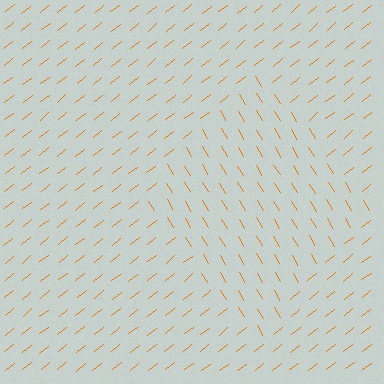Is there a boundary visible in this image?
Yes, there is a texture boundary formed by a change in line orientation.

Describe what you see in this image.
The image is filled with small orange line segments. A diamond region in the image has lines oriented differently from the surrounding lines, creating a visible texture boundary.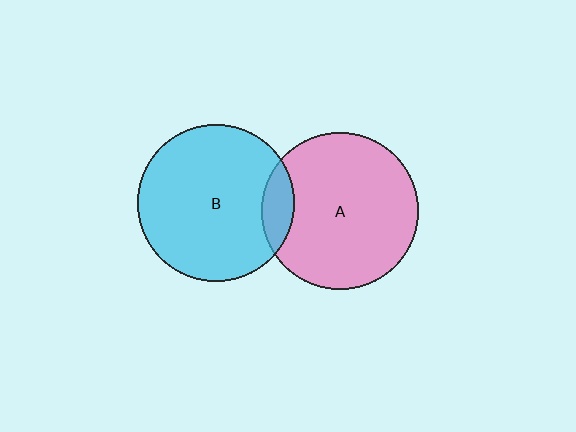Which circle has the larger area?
Circle B (cyan).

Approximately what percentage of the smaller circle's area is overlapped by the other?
Approximately 10%.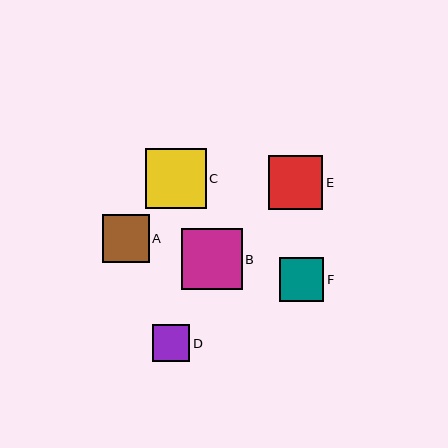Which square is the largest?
Square B is the largest with a size of approximately 61 pixels.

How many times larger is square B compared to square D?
Square B is approximately 1.6 times the size of square D.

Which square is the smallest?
Square D is the smallest with a size of approximately 37 pixels.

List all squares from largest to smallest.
From largest to smallest: B, C, E, A, F, D.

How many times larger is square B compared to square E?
Square B is approximately 1.1 times the size of square E.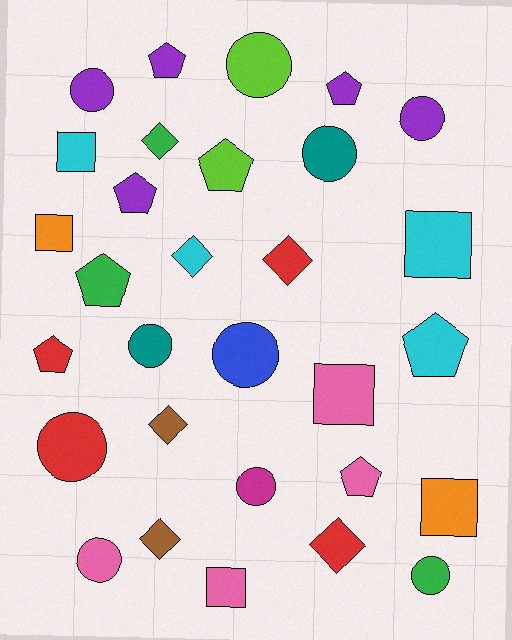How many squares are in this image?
There are 6 squares.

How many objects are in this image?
There are 30 objects.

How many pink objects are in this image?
There are 4 pink objects.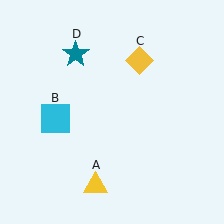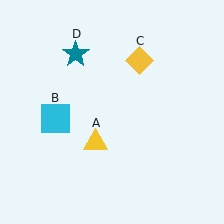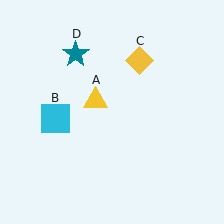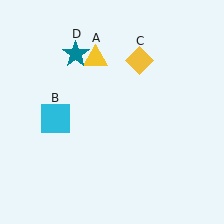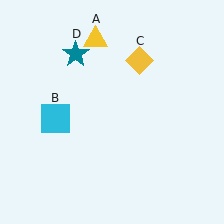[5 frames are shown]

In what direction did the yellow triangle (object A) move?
The yellow triangle (object A) moved up.